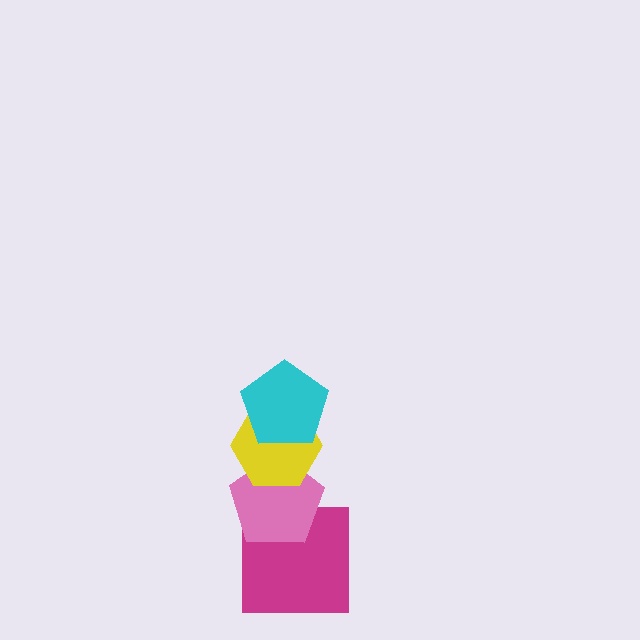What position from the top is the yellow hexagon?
The yellow hexagon is 2nd from the top.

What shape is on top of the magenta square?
The pink pentagon is on top of the magenta square.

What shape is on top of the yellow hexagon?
The cyan pentagon is on top of the yellow hexagon.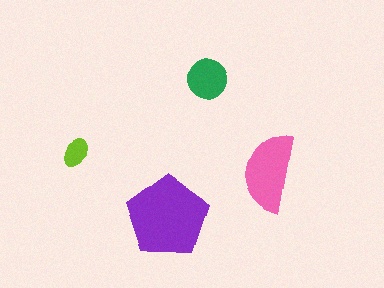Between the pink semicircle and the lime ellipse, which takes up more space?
The pink semicircle.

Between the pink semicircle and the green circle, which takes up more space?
The pink semicircle.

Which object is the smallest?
The lime ellipse.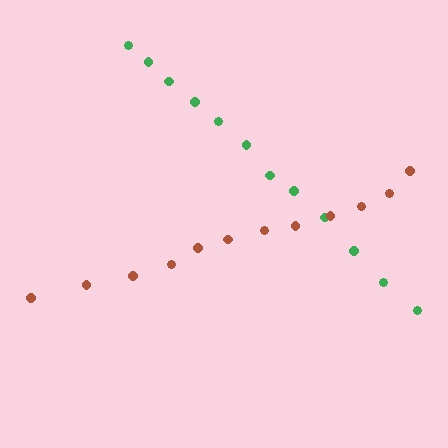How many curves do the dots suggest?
There are 2 distinct paths.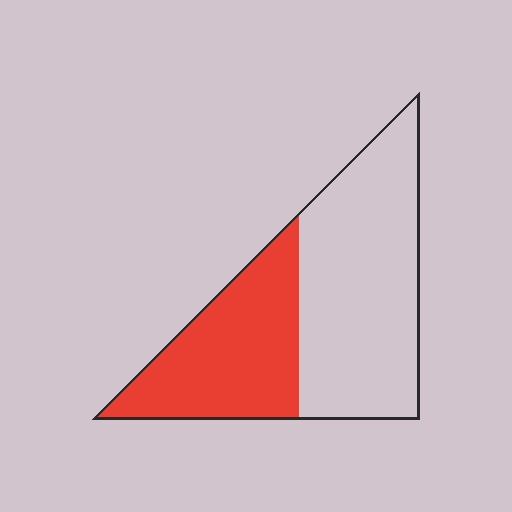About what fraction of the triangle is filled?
About two fifths (2/5).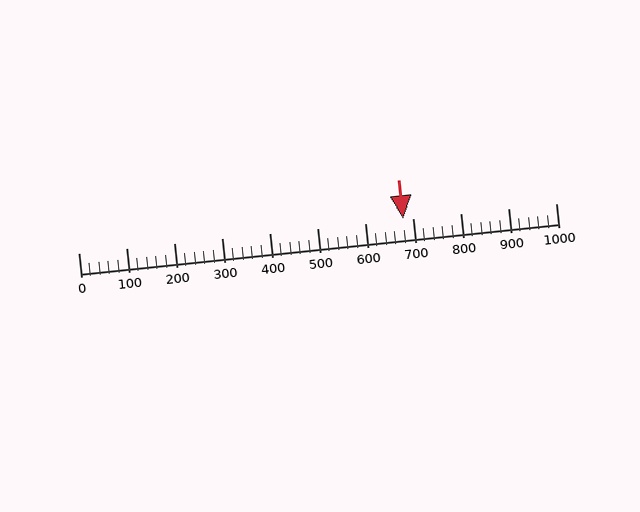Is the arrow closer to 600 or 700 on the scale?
The arrow is closer to 700.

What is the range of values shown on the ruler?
The ruler shows values from 0 to 1000.